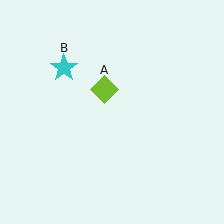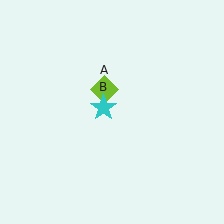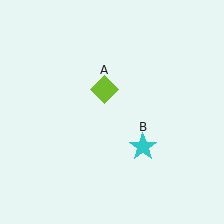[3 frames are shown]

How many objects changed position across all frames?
1 object changed position: cyan star (object B).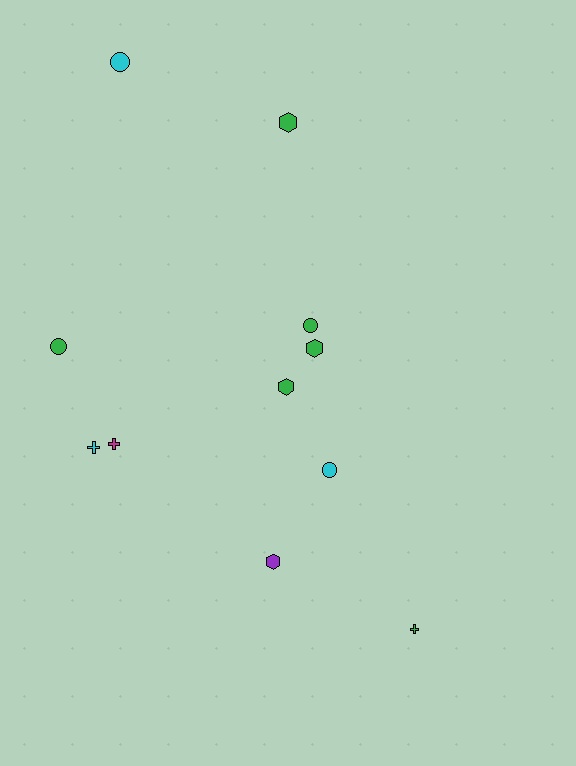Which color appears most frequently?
Green, with 6 objects.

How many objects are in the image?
There are 11 objects.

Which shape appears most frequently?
Hexagon, with 4 objects.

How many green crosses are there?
There is 1 green cross.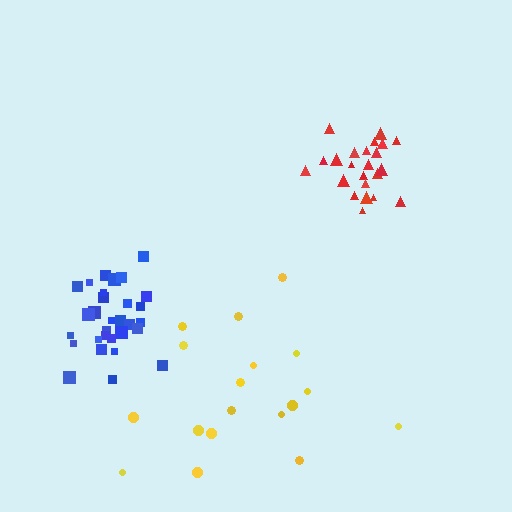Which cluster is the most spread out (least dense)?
Yellow.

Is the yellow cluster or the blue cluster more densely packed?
Blue.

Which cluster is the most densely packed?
Red.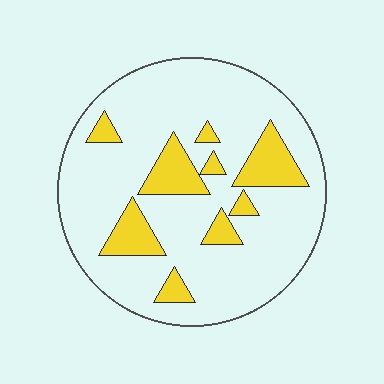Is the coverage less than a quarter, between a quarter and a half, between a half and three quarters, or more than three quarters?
Less than a quarter.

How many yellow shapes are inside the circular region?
9.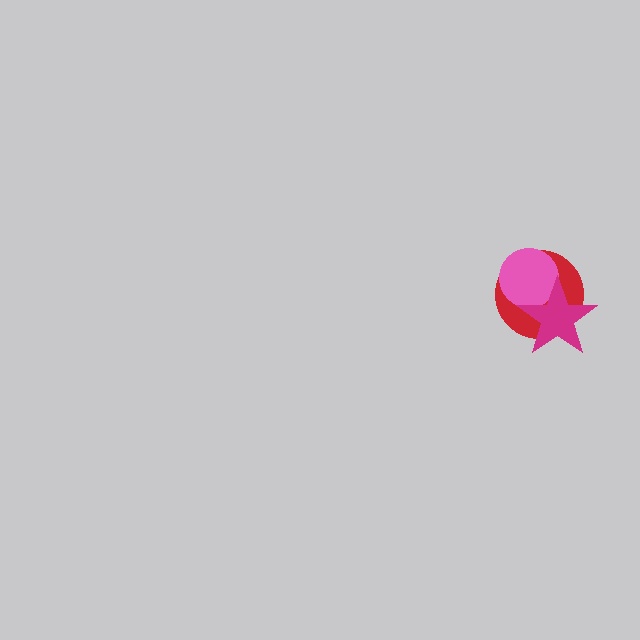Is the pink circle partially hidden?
Yes, it is partially covered by another shape.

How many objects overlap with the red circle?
2 objects overlap with the red circle.